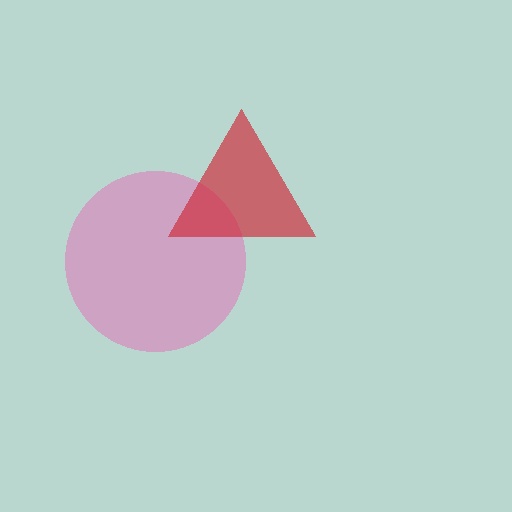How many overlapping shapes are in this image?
There are 2 overlapping shapes in the image.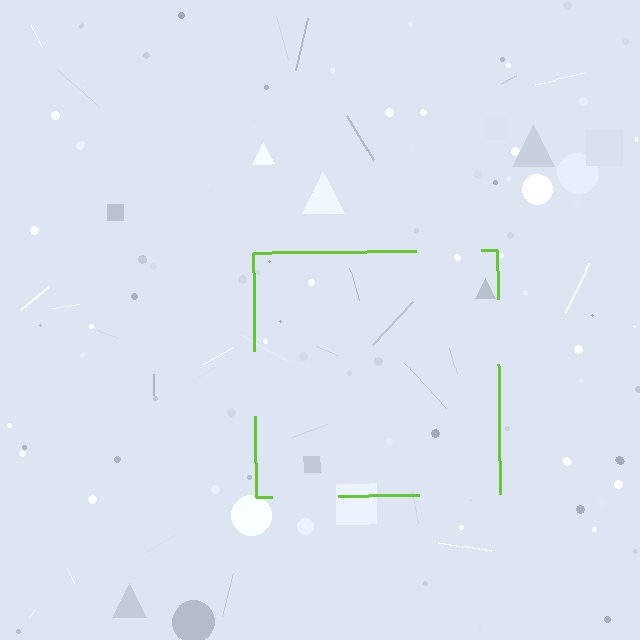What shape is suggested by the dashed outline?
The dashed outline suggests a square.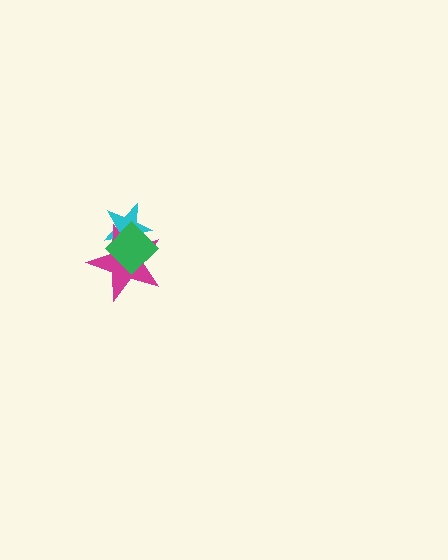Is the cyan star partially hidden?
Yes, it is partially covered by another shape.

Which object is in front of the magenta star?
The green diamond is in front of the magenta star.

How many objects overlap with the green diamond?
2 objects overlap with the green diamond.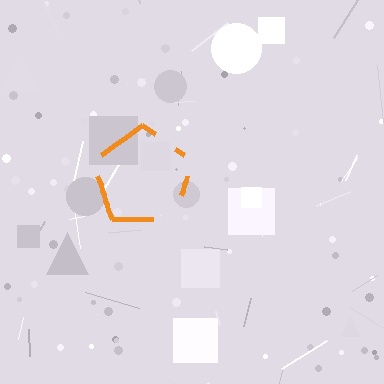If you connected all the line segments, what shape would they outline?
They would outline a pentagon.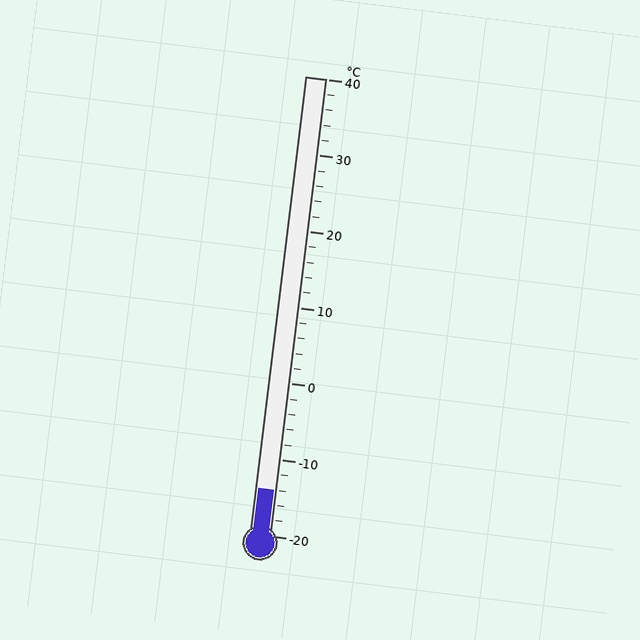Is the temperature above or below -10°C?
The temperature is below -10°C.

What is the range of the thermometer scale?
The thermometer scale ranges from -20°C to 40°C.